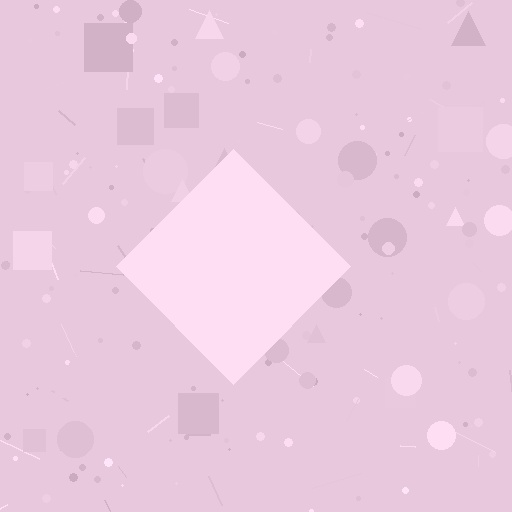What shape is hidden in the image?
A diamond is hidden in the image.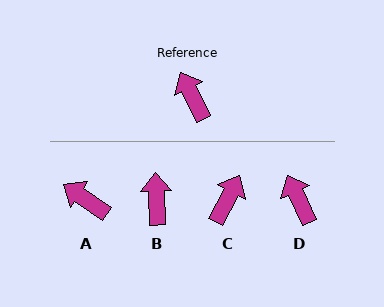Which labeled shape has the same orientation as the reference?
D.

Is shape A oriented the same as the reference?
No, it is off by about 31 degrees.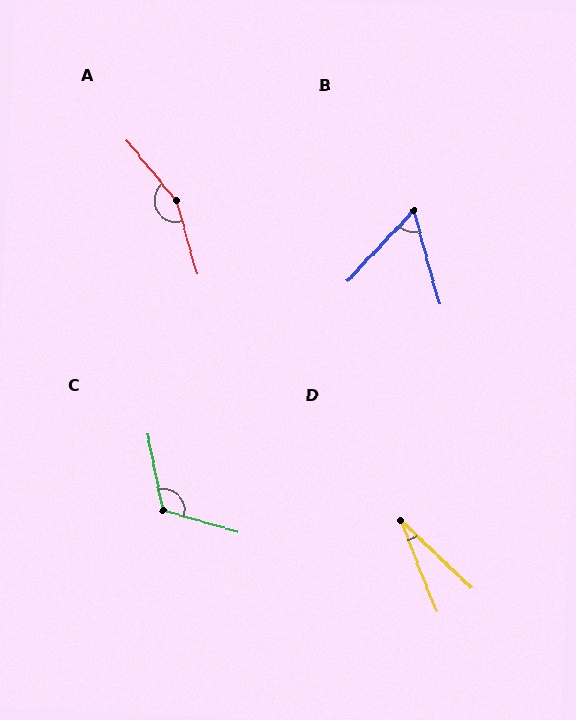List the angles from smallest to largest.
D (25°), B (59°), C (117°), A (156°).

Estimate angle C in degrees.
Approximately 117 degrees.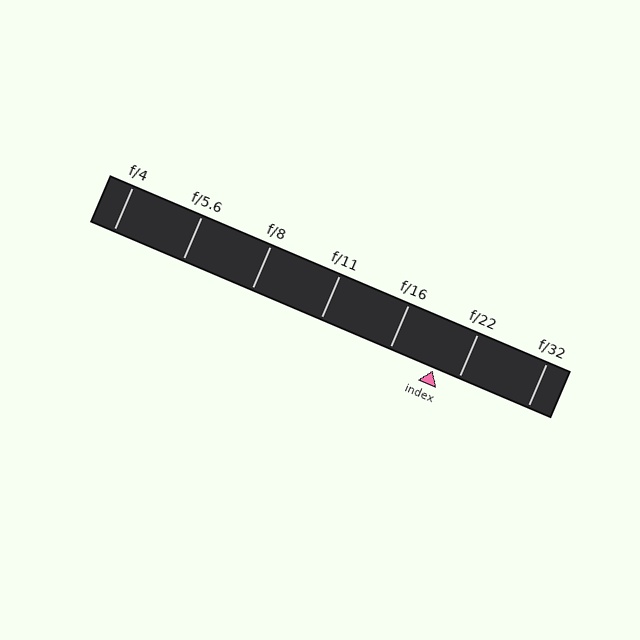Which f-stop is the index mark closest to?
The index mark is closest to f/22.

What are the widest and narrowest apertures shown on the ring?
The widest aperture shown is f/4 and the narrowest is f/32.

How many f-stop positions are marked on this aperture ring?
There are 7 f-stop positions marked.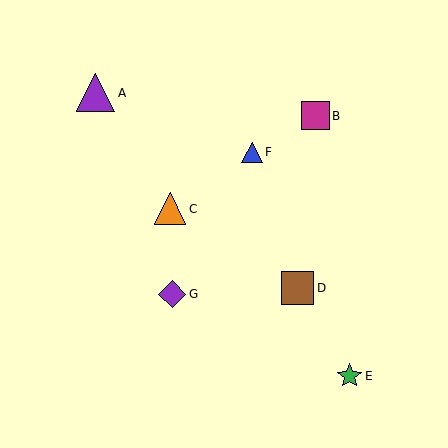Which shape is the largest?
The purple triangle (labeled A) is the largest.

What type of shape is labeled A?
Shape A is a purple triangle.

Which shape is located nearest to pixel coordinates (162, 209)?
The orange triangle (labeled C) at (170, 209) is nearest to that location.